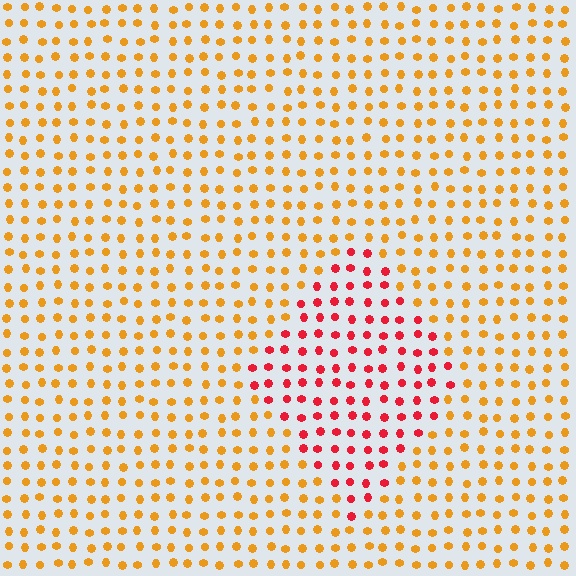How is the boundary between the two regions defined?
The boundary is defined purely by a slight shift in hue (about 44 degrees). Spacing, size, and orientation are identical on both sides.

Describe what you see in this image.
The image is filled with small orange elements in a uniform arrangement. A diamond-shaped region is visible where the elements are tinted to a slightly different hue, forming a subtle color boundary.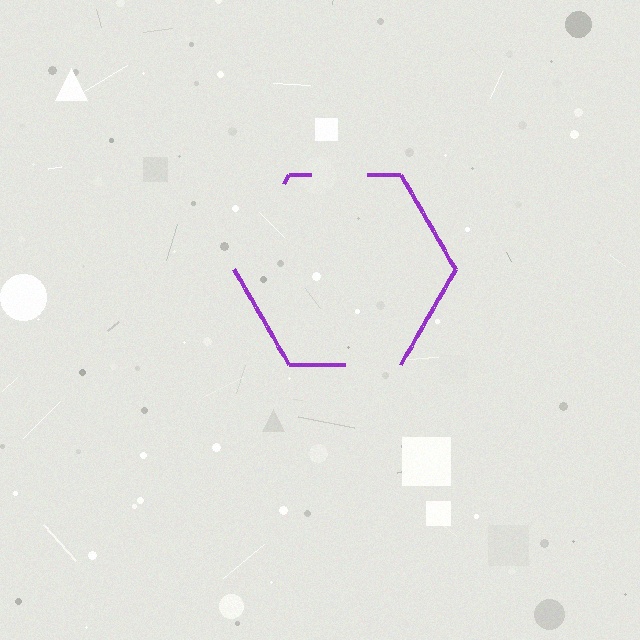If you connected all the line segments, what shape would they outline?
They would outline a hexagon.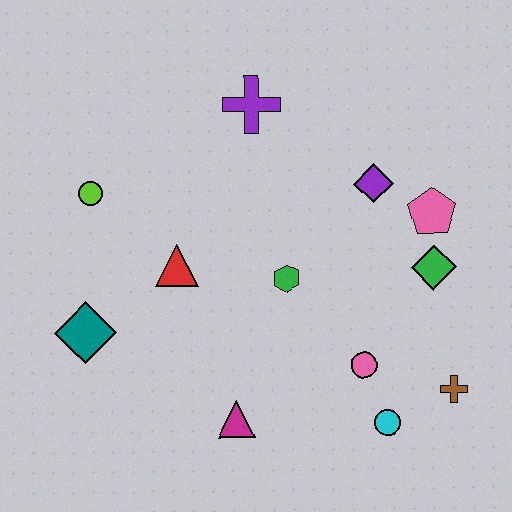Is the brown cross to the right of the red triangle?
Yes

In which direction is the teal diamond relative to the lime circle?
The teal diamond is below the lime circle.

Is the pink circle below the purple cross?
Yes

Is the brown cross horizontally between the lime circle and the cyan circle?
No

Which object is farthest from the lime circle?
The brown cross is farthest from the lime circle.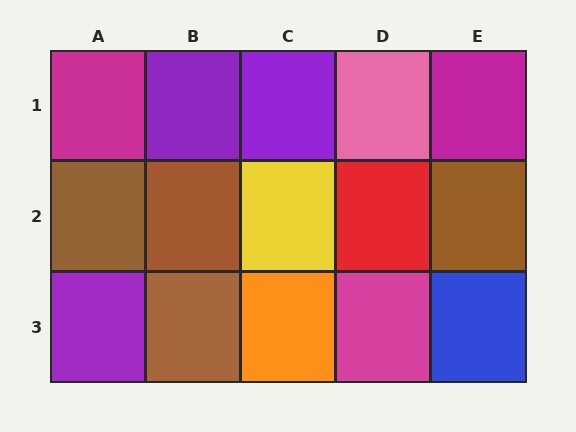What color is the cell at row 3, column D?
Magenta.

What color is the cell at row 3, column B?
Brown.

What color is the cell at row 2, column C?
Yellow.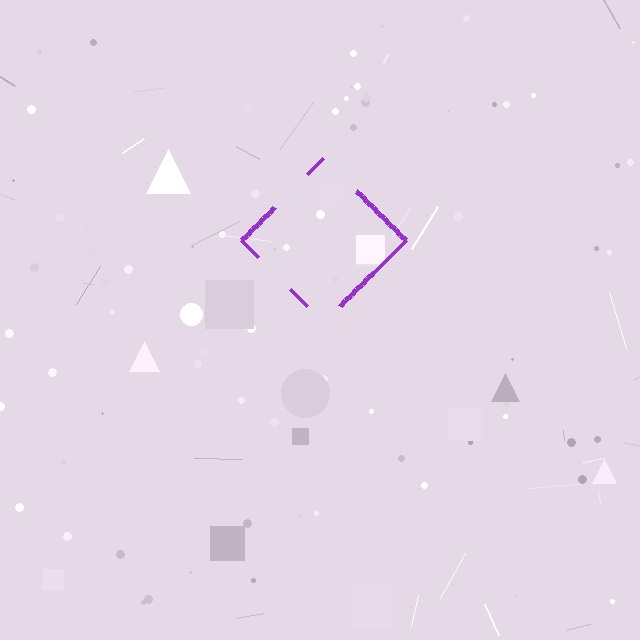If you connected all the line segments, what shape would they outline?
They would outline a diamond.